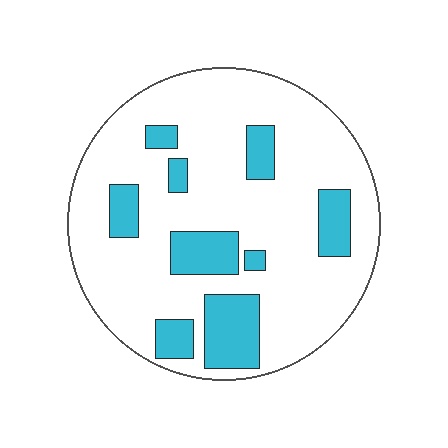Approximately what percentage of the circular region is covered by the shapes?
Approximately 20%.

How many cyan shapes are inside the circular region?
9.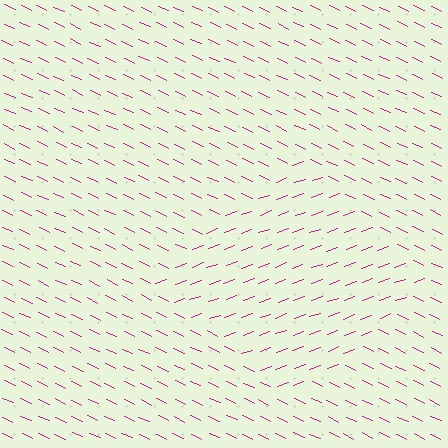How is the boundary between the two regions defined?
The boundary is defined purely by a change in line orientation (approximately 45 degrees difference). All lines are the same color and thickness.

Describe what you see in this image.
The image is filled with small magenta line segments. A diamond region in the image has lines oriented differently from the surrounding lines, creating a visible texture boundary.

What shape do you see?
I see a diamond.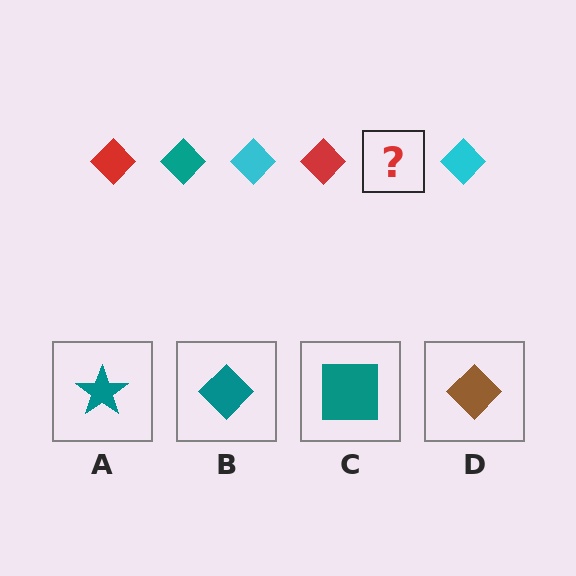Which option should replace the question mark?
Option B.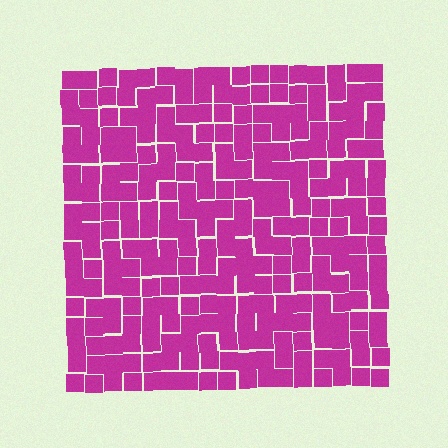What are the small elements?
The small elements are squares.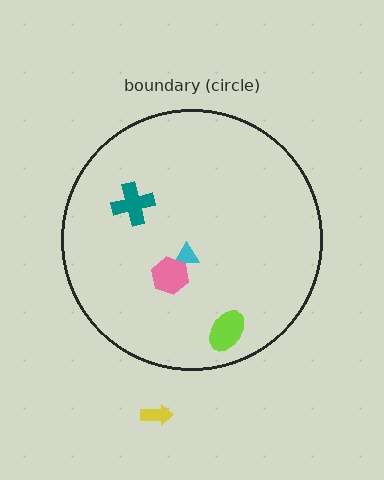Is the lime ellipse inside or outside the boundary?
Inside.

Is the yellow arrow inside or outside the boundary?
Outside.